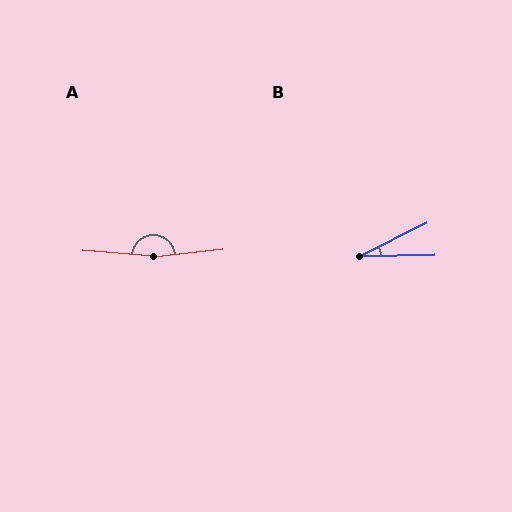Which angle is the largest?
A, at approximately 170 degrees.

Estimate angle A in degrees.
Approximately 170 degrees.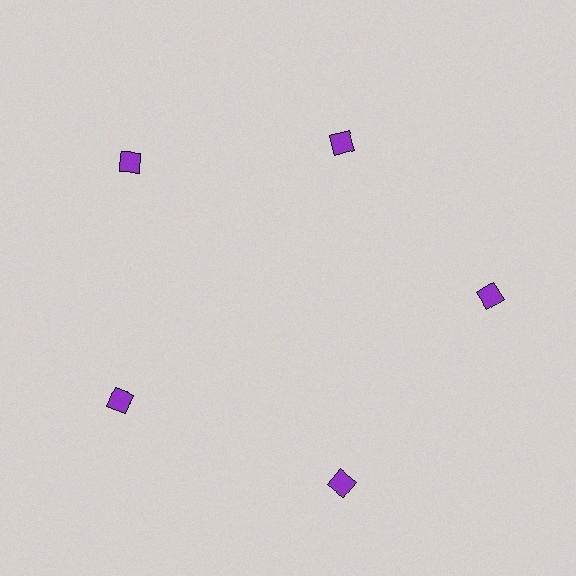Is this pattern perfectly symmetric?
No. The 5 purple diamonds are arranged in a ring, but one element near the 1 o'clock position is pulled inward toward the center, breaking the 5-fold rotational symmetry.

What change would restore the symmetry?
The symmetry would be restored by moving it outward, back onto the ring so that all 5 diamonds sit at equal angles and equal distance from the center.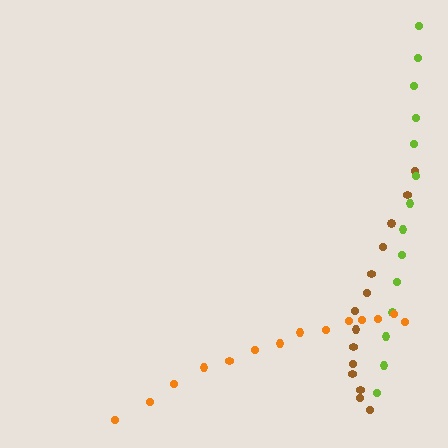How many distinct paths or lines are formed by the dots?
There are 3 distinct paths.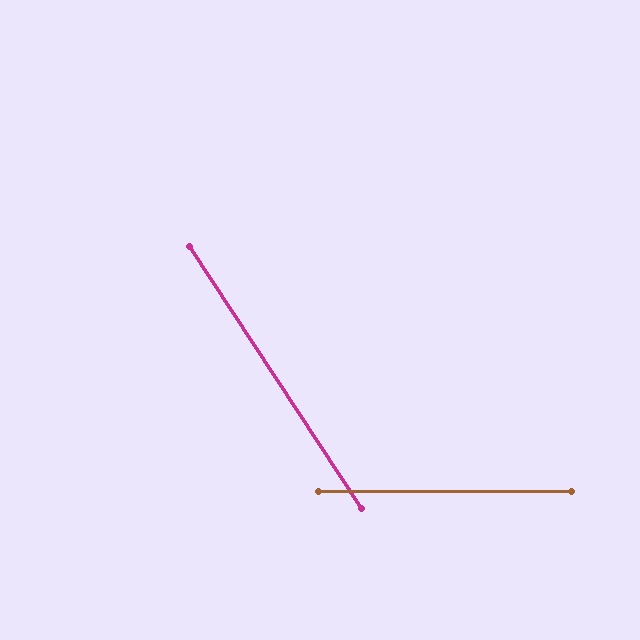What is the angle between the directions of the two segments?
Approximately 57 degrees.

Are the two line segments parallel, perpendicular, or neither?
Neither parallel nor perpendicular — they differ by about 57°.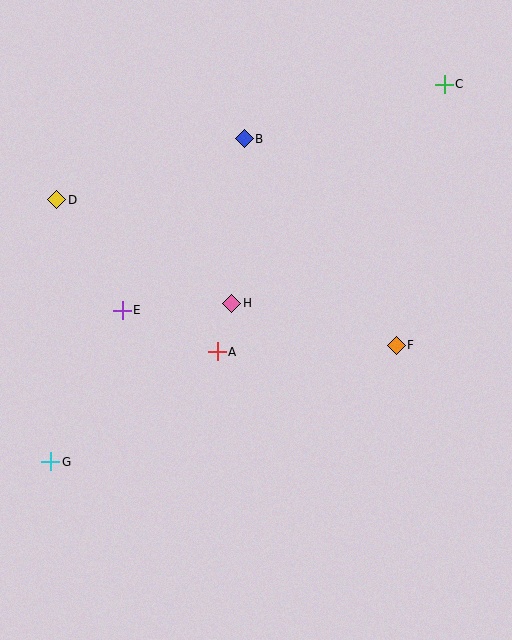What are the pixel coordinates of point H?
Point H is at (232, 303).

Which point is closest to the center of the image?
Point H at (232, 303) is closest to the center.